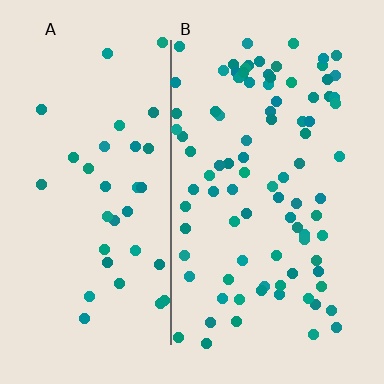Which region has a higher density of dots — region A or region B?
B (the right).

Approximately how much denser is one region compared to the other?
Approximately 2.6× — region B over region A.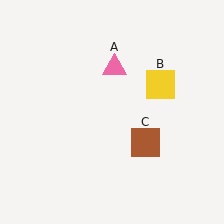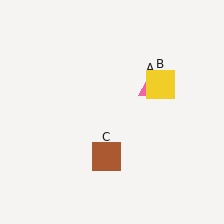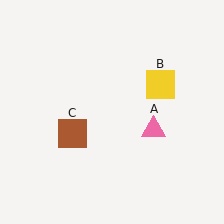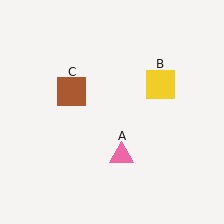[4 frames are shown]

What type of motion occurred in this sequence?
The pink triangle (object A), brown square (object C) rotated clockwise around the center of the scene.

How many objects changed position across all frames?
2 objects changed position: pink triangle (object A), brown square (object C).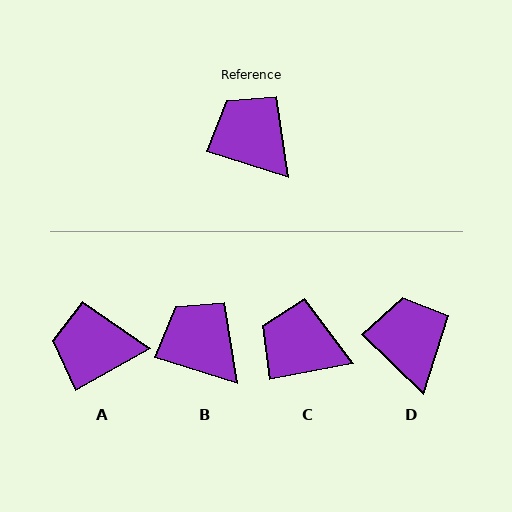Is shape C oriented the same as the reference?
No, it is off by about 28 degrees.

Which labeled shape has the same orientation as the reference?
B.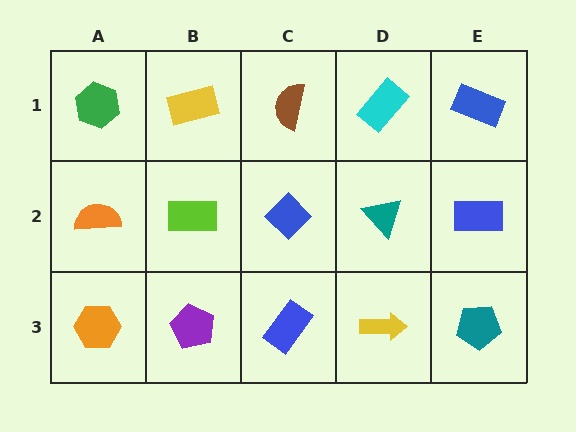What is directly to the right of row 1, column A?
A yellow rectangle.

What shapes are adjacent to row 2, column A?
A green hexagon (row 1, column A), an orange hexagon (row 3, column A), a lime rectangle (row 2, column B).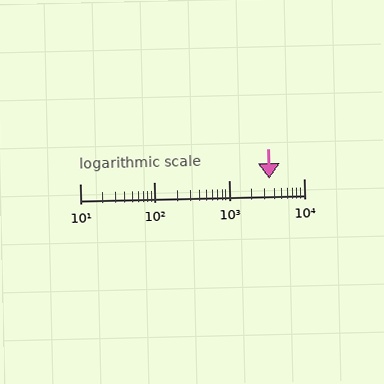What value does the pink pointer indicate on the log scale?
The pointer indicates approximately 3400.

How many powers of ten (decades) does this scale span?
The scale spans 3 decades, from 10 to 10000.